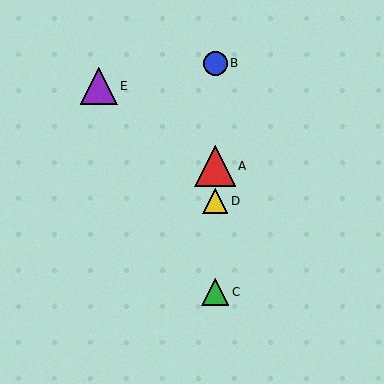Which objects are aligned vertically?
Objects A, B, C, D are aligned vertically.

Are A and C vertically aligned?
Yes, both are at x≈215.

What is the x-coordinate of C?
Object C is at x≈215.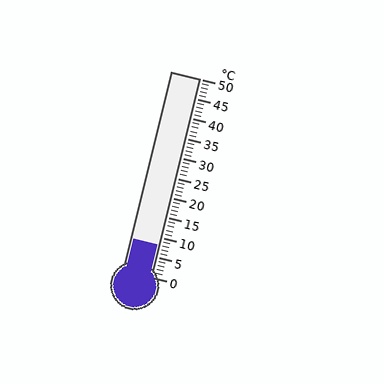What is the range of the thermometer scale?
The thermometer scale ranges from 0°C to 50°C.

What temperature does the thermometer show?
The thermometer shows approximately 8°C.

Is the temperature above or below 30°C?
The temperature is below 30°C.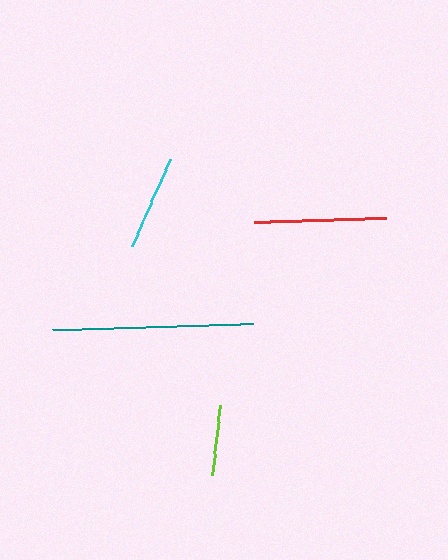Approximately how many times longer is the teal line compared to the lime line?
The teal line is approximately 2.8 times the length of the lime line.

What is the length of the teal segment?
The teal segment is approximately 201 pixels long.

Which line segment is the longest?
The teal line is the longest at approximately 201 pixels.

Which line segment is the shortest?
The lime line is the shortest at approximately 71 pixels.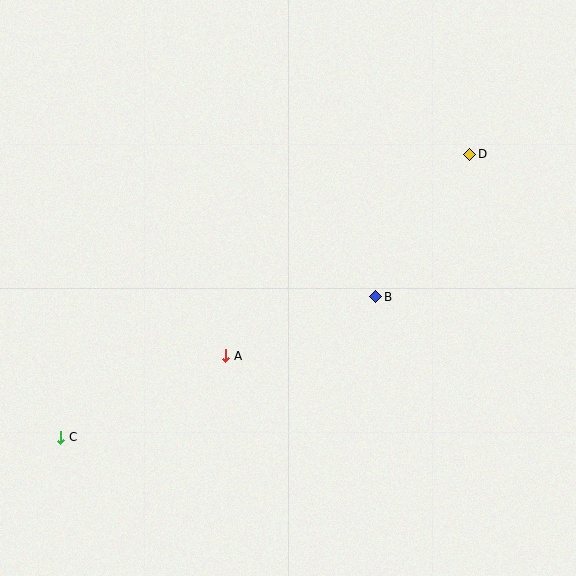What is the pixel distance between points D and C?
The distance between D and C is 497 pixels.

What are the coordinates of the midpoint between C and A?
The midpoint between C and A is at (143, 396).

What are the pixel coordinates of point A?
Point A is at (226, 356).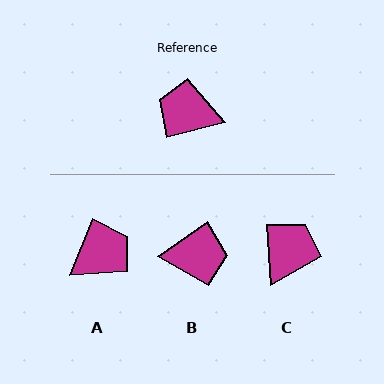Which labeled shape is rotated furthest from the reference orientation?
B, about 159 degrees away.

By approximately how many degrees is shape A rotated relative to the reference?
Approximately 126 degrees clockwise.